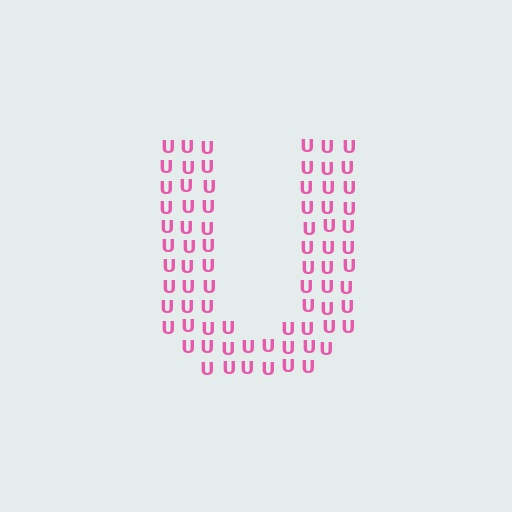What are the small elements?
The small elements are letter U's.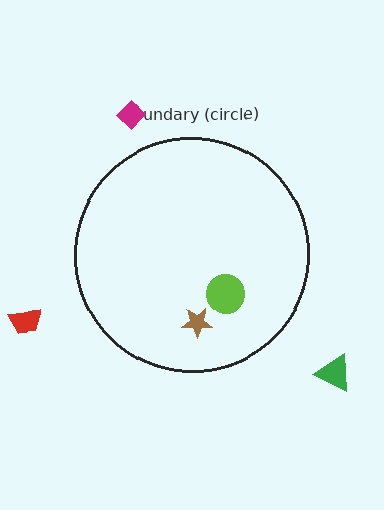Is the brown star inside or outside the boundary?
Inside.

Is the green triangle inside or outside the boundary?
Outside.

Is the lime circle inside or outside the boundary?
Inside.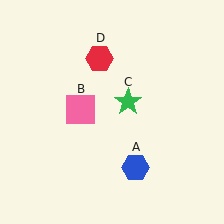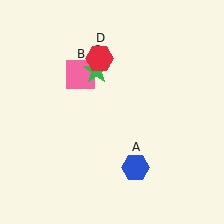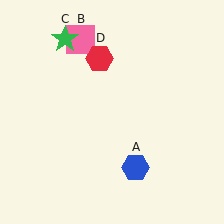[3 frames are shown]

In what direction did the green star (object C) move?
The green star (object C) moved up and to the left.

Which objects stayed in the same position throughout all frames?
Blue hexagon (object A) and red hexagon (object D) remained stationary.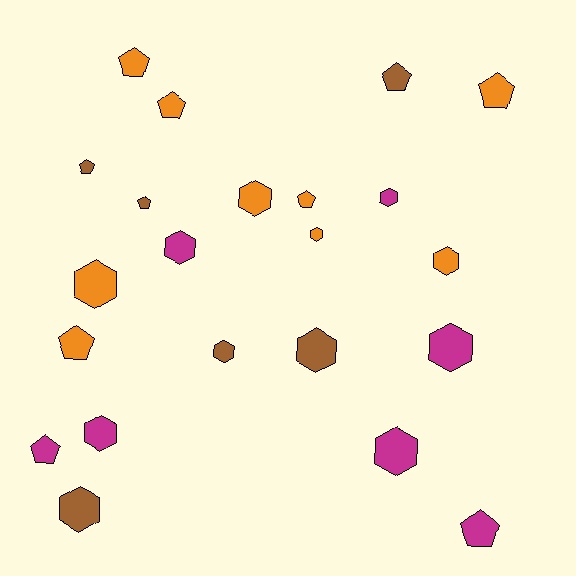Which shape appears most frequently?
Hexagon, with 12 objects.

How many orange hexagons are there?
There are 4 orange hexagons.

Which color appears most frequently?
Orange, with 9 objects.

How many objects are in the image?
There are 22 objects.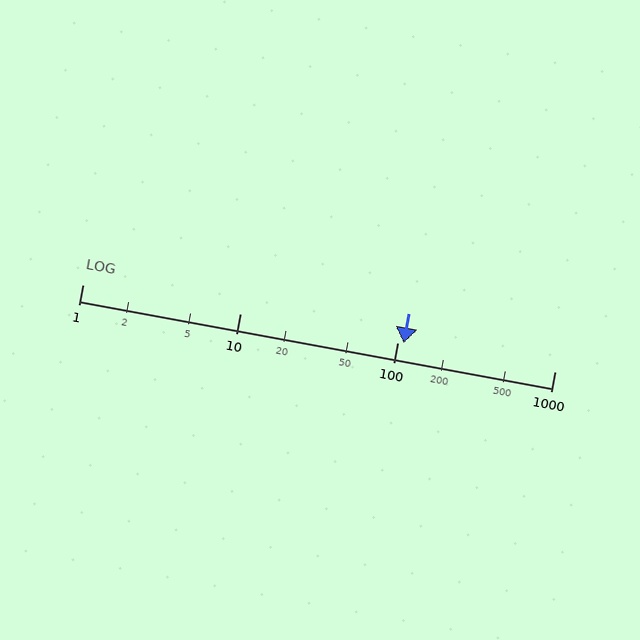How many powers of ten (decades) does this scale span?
The scale spans 3 decades, from 1 to 1000.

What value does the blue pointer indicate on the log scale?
The pointer indicates approximately 110.